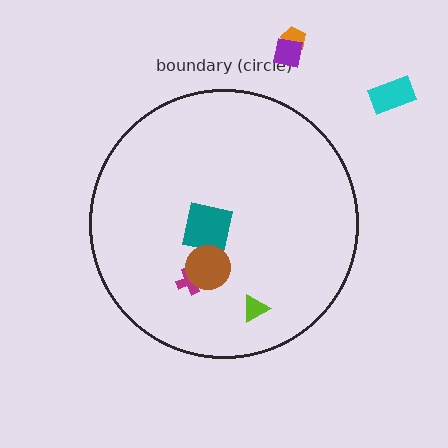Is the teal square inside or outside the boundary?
Inside.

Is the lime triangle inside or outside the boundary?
Inside.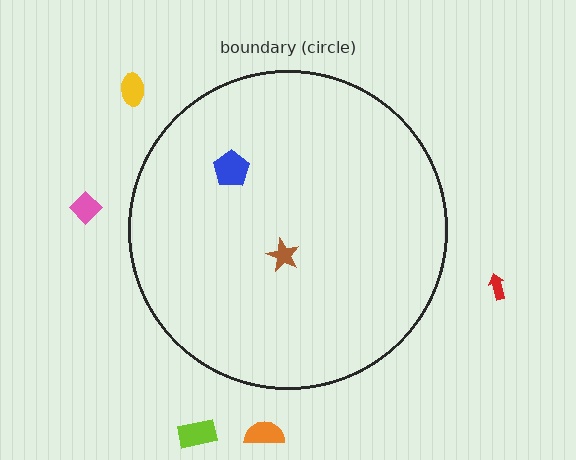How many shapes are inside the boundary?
2 inside, 5 outside.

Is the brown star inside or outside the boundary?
Inside.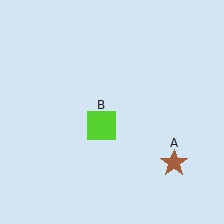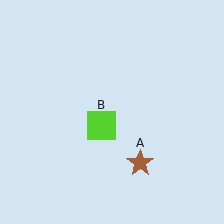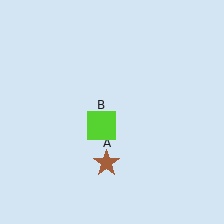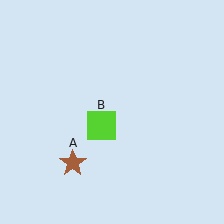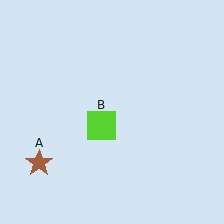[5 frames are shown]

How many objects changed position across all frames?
1 object changed position: brown star (object A).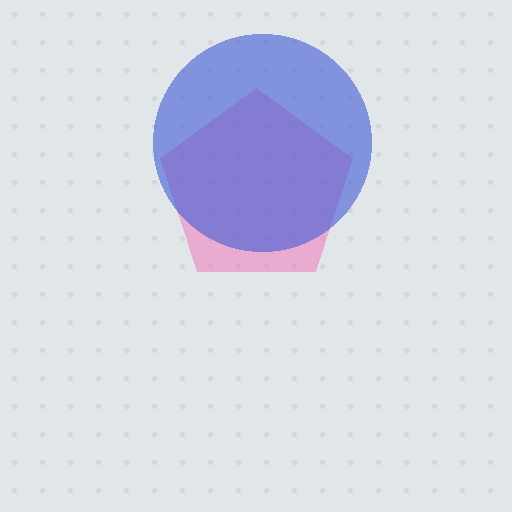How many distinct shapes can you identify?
There are 2 distinct shapes: a pink pentagon, a blue circle.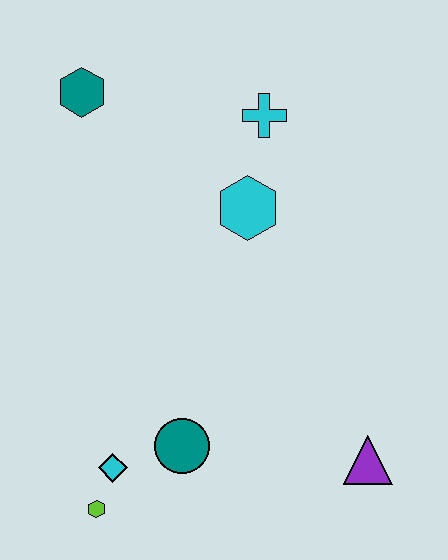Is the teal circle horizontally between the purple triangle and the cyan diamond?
Yes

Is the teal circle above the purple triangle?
Yes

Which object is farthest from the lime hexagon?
The cyan cross is farthest from the lime hexagon.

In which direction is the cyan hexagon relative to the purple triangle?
The cyan hexagon is above the purple triangle.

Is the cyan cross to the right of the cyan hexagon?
Yes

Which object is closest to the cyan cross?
The cyan hexagon is closest to the cyan cross.